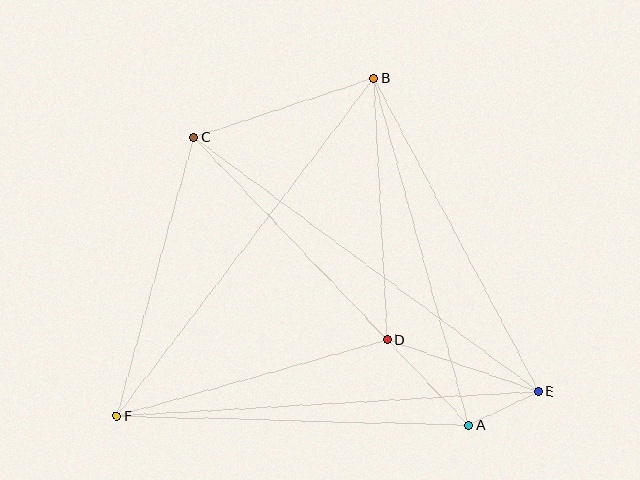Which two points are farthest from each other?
Points C and E are farthest from each other.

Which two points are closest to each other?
Points A and E are closest to each other.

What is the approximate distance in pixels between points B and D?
The distance between B and D is approximately 262 pixels.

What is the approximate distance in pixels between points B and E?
The distance between B and E is approximately 354 pixels.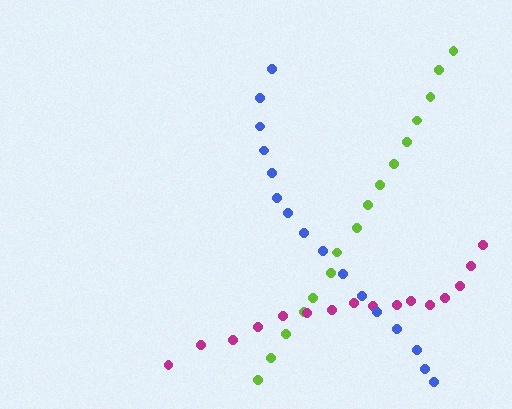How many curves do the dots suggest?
There are 3 distinct paths.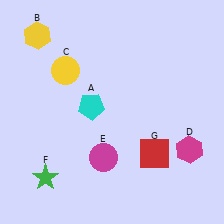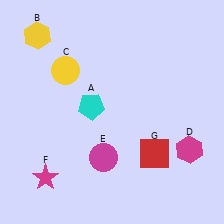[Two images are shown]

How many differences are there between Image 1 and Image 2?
There is 1 difference between the two images.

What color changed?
The star (F) changed from green in Image 1 to magenta in Image 2.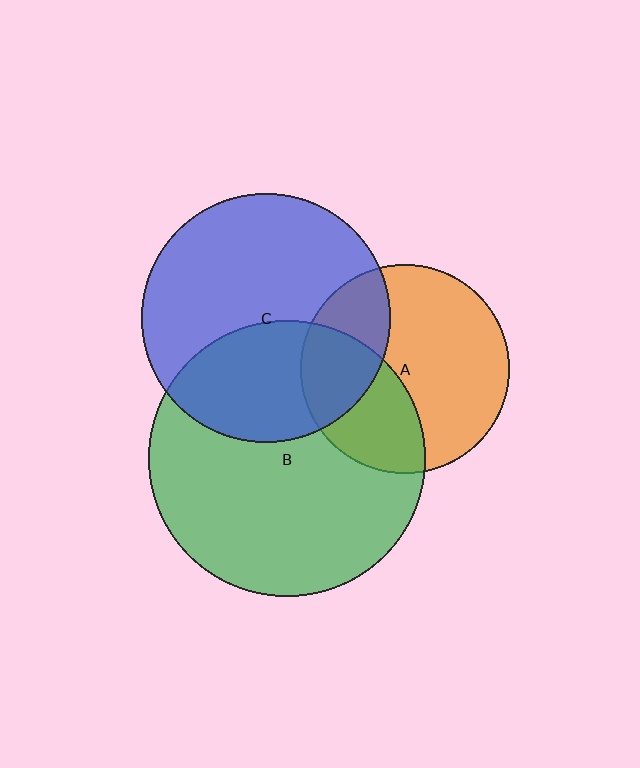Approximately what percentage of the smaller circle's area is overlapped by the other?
Approximately 35%.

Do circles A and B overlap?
Yes.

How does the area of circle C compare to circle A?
Approximately 1.4 times.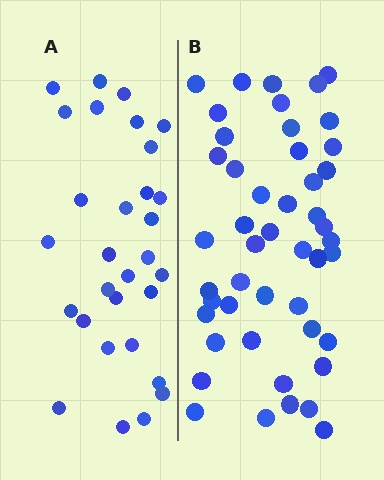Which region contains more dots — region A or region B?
Region B (the right region) has more dots.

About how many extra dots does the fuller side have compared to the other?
Region B has approximately 15 more dots than region A.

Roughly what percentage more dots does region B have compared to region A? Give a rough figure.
About 55% more.